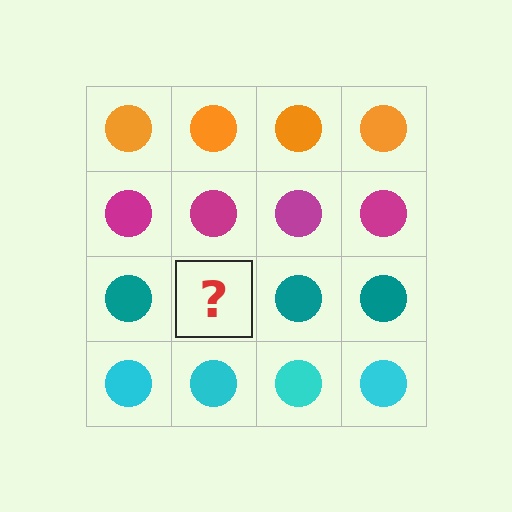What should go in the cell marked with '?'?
The missing cell should contain a teal circle.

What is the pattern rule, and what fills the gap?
The rule is that each row has a consistent color. The gap should be filled with a teal circle.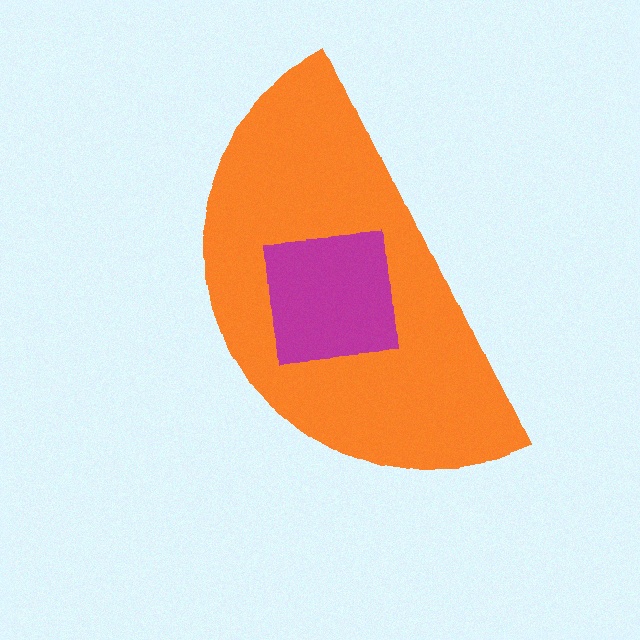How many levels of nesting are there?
2.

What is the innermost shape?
The magenta square.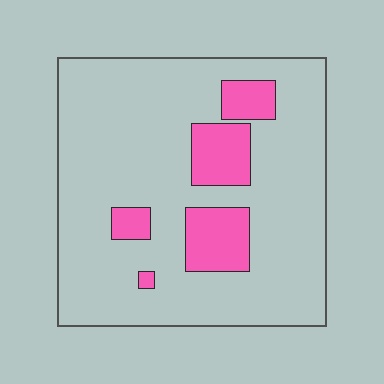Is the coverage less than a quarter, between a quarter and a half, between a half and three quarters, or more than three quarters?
Less than a quarter.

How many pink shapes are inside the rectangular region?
5.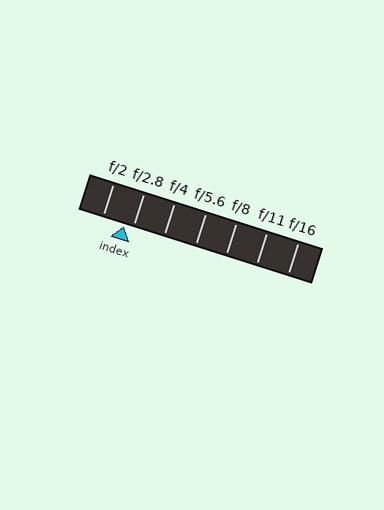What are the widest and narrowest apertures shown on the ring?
The widest aperture shown is f/2 and the narrowest is f/16.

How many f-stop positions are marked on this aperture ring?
There are 7 f-stop positions marked.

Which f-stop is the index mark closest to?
The index mark is closest to f/2.8.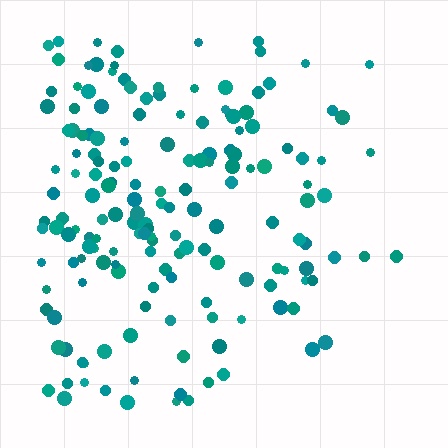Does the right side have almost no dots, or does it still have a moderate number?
Still a moderate number, just noticeably fewer than the left.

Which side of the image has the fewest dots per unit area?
The right.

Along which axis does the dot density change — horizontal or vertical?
Horizontal.